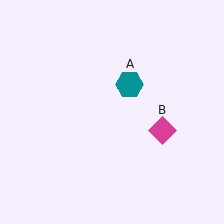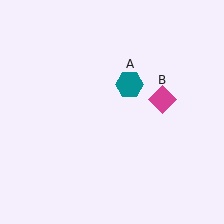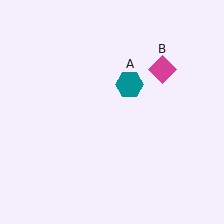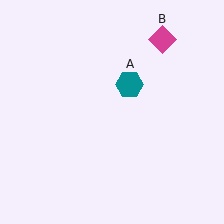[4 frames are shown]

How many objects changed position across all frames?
1 object changed position: magenta diamond (object B).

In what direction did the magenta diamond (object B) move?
The magenta diamond (object B) moved up.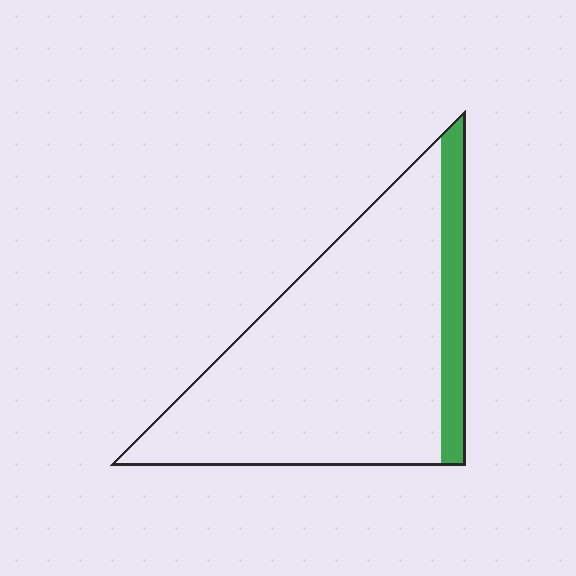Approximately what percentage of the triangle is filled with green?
Approximately 15%.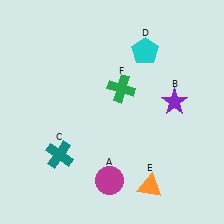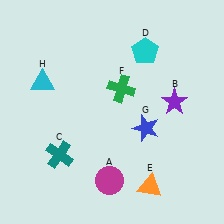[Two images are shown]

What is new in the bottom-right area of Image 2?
A blue star (G) was added in the bottom-right area of Image 2.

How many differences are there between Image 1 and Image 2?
There are 2 differences between the two images.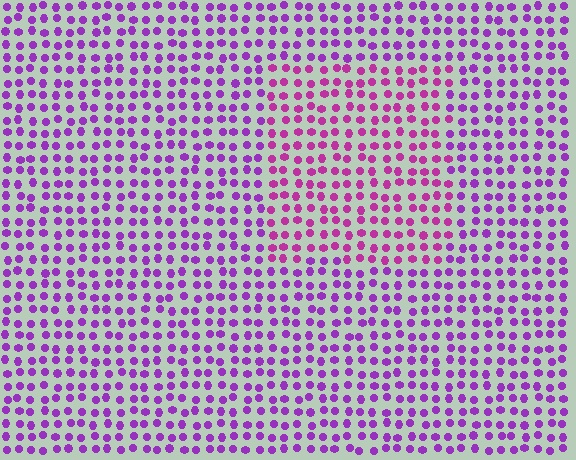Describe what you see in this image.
The image is filled with small purple elements in a uniform arrangement. A rectangle-shaped region is visible where the elements are tinted to a slightly different hue, forming a subtle color boundary.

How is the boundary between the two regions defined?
The boundary is defined purely by a slight shift in hue (about 29 degrees). Spacing, size, and orientation are identical on both sides.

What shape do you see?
I see a rectangle.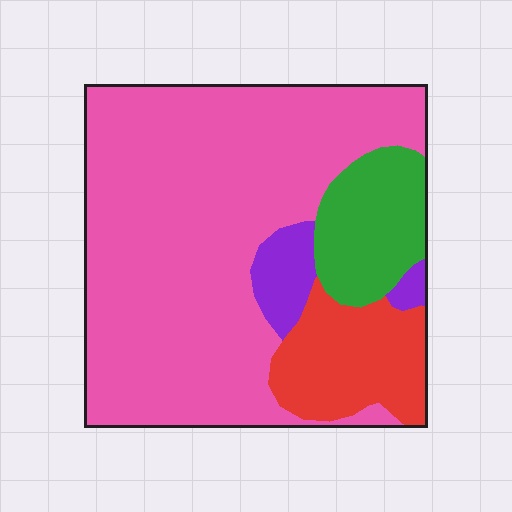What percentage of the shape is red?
Red covers 14% of the shape.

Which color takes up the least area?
Purple, at roughly 5%.